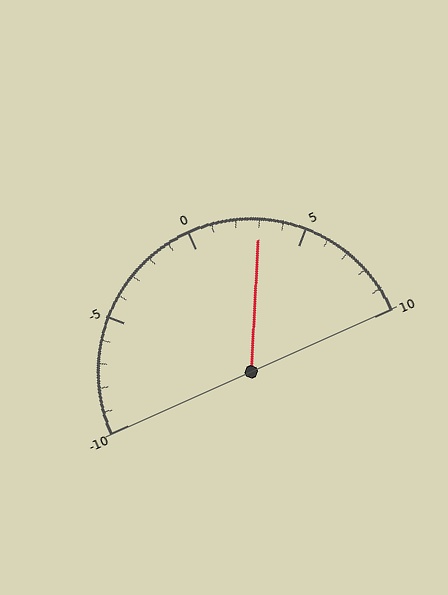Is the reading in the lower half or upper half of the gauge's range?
The reading is in the upper half of the range (-10 to 10).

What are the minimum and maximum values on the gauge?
The gauge ranges from -10 to 10.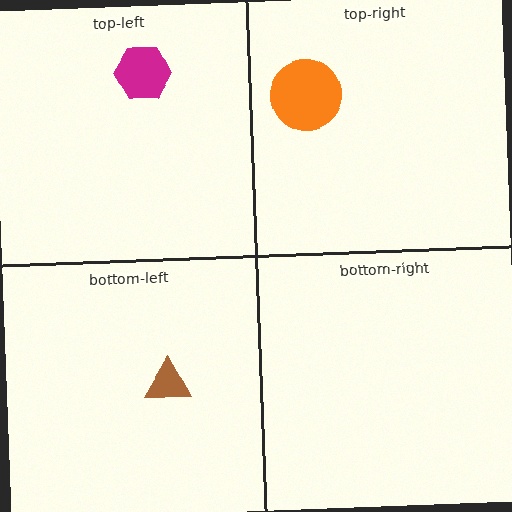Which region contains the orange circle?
The top-right region.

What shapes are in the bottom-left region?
The brown triangle.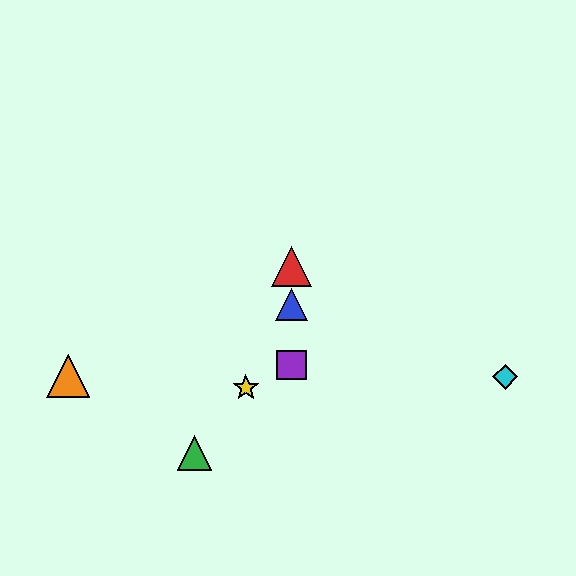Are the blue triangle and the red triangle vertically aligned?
Yes, both are at x≈291.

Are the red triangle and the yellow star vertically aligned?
No, the red triangle is at x≈291 and the yellow star is at x≈246.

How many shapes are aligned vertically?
3 shapes (the red triangle, the blue triangle, the purple square) are aligned vertically.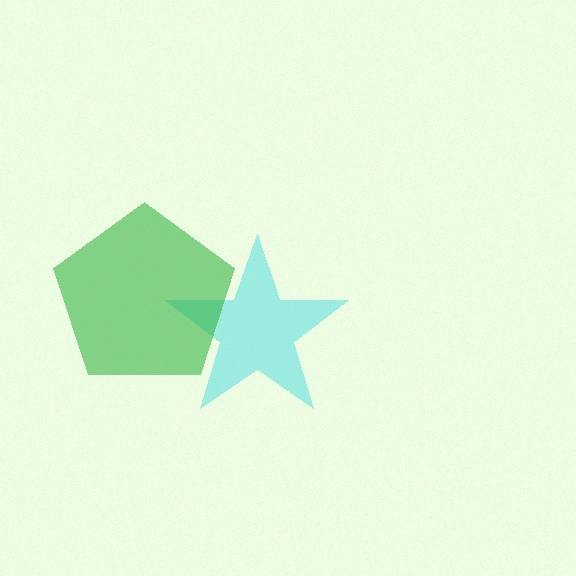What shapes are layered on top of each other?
The layered shapes are: a cyan star, a green pentagon.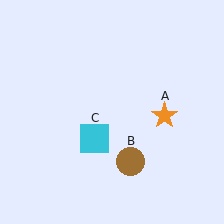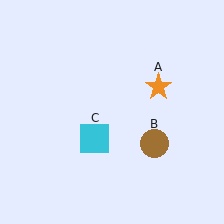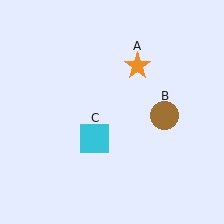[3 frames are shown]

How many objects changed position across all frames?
2 objects changed position: orange star (object A), brown circle (object B).